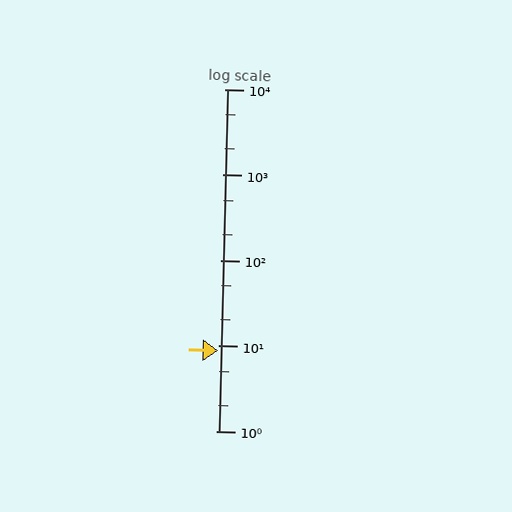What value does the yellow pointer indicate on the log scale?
The pointer indicates approximately 8.7.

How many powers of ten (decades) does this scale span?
The scale spans 4 decades, from 1 to 10000.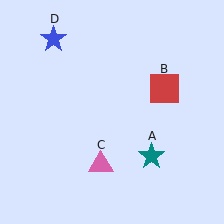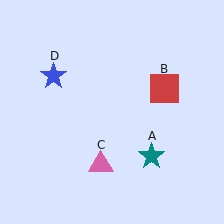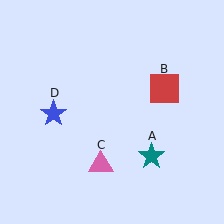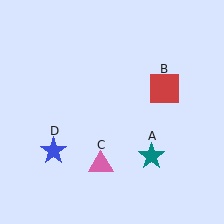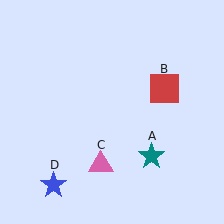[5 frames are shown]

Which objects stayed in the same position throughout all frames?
Teal star (object A) and red square (object B) and pink triangle (object C) remained stationary.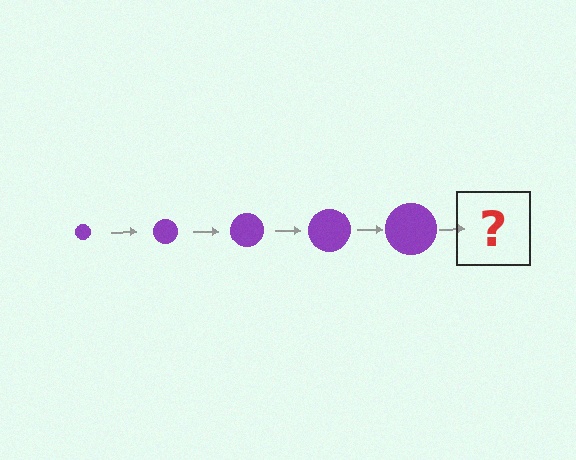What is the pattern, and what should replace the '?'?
The pattern is that the circle gets progressively larger each step. The '?' should be a purple circle, larger than the previous one.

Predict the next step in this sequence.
The next step is a purple circle, larger than the previous one.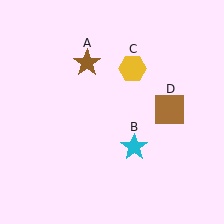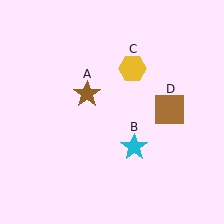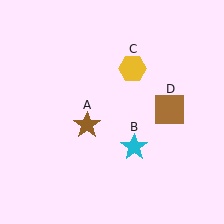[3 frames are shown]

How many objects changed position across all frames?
1 object changed position: brown star (object A).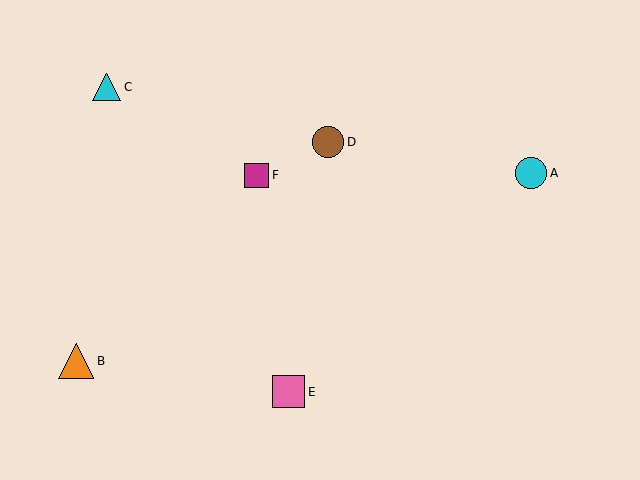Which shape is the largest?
The orange triangle (labeled B) is the largest.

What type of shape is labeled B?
Shape B is an orange triangle.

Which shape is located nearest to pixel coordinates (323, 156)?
The brown circle (labeled D) at (328, 142) is nearest to that location.